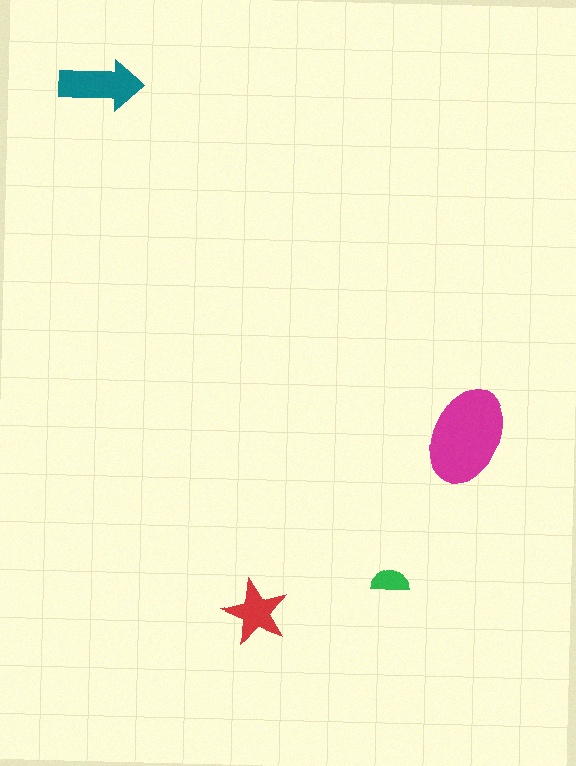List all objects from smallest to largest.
The green semicircle, the red star, the teal arrow, the magenta ellipse.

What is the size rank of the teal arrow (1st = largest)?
2nd.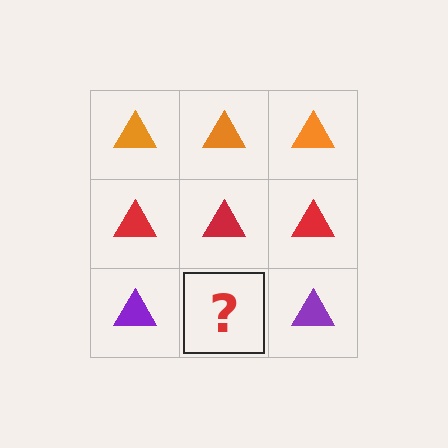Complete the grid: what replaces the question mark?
The question mark should be replaced with a purple triangle.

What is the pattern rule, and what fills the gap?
The rule is that each row has a consistent color. The gap should be filled with a purple triangle.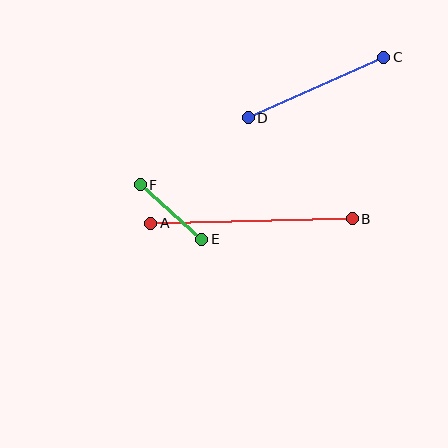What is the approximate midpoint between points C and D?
The midpoint is at approximately (316, 87) pixels.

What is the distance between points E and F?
The distance is approximately 82 pixels.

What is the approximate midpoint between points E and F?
The midpoint is at approximately (171, 212) pixels.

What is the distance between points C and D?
The distance is approximately 148 pixels.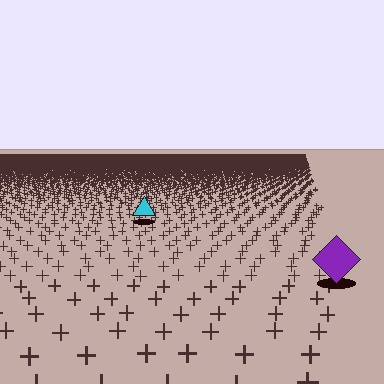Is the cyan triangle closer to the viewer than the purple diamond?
No. The purple diamond is closer — you can tell from the texture gradient: the ground texture is coarser near it.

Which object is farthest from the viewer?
The cyan triangle is farthest from the viewer. It appears smaller and the ground texture around it is denser.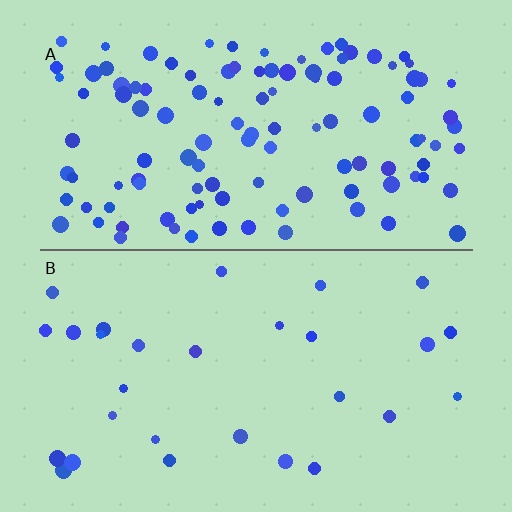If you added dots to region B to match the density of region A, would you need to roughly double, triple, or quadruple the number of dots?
Approximately quadruple.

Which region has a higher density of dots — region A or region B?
A (the top).